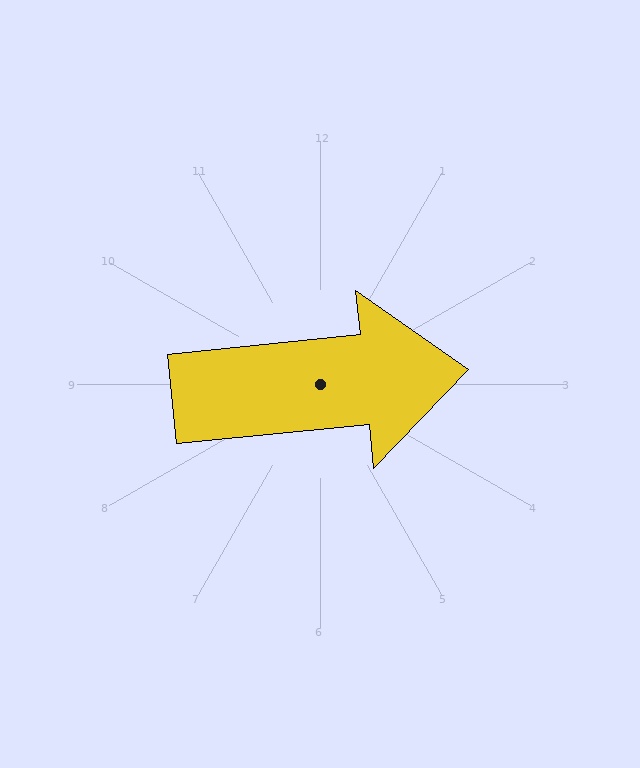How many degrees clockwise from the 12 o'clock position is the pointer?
Approximately 84 degrees.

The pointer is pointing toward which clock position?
Roughly 3 o'clock.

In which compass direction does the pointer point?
East.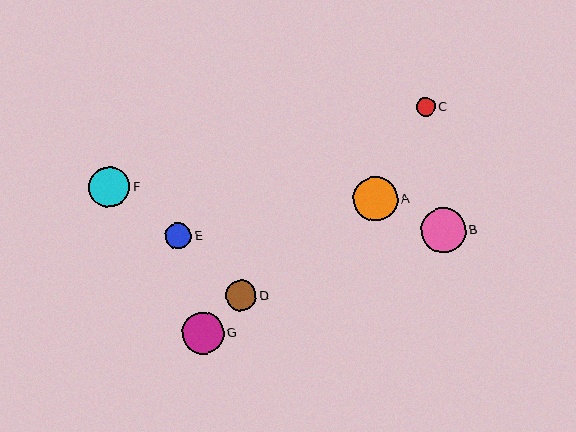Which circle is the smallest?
Circle C is the smallest with a size of approximately 19 pixels.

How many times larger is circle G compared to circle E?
Circle G is approximately 1.6 times the size of circle E.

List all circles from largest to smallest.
From largest to smallest: B, A, G, F, D, E, C.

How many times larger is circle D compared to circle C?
Circle D is approximately 1.6 times the size of circle C.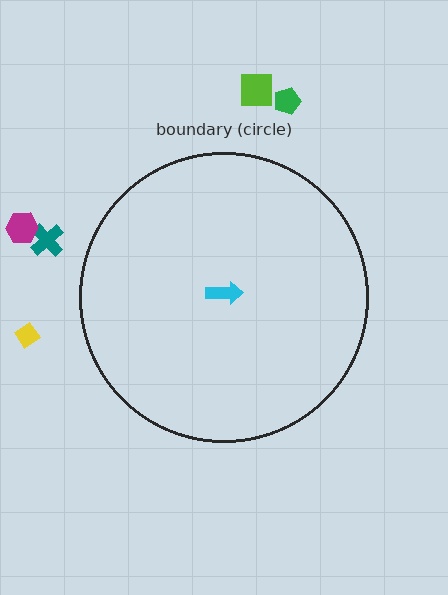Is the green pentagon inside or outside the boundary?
Outside.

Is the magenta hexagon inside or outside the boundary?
Outside.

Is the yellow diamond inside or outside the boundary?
Outside.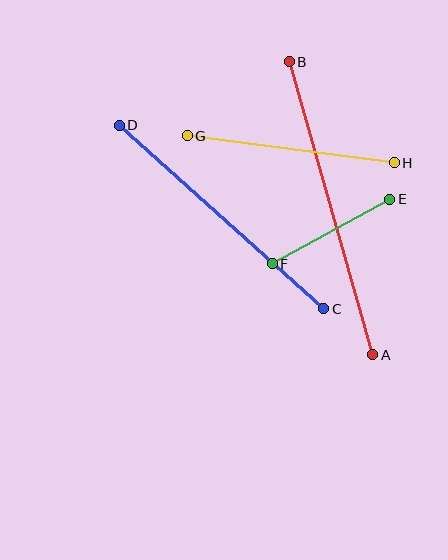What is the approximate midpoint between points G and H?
The midpoint is at approximately (291, 149) pixels.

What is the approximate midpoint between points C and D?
The midpoint is at approximately (222, 217) pixels.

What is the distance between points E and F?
The distance is approximately 134 pixels.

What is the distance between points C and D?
The distance is approximately 275 pixels.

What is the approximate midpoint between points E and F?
The midpoint is at approximately (331, 232) pixels.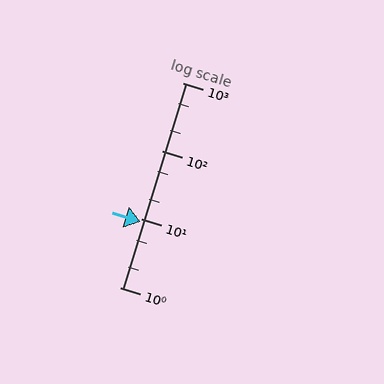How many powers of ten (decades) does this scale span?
The scale spans 3 decades, from 1 to 1000.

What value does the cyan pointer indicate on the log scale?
The pointer indicates approximately 9.1.